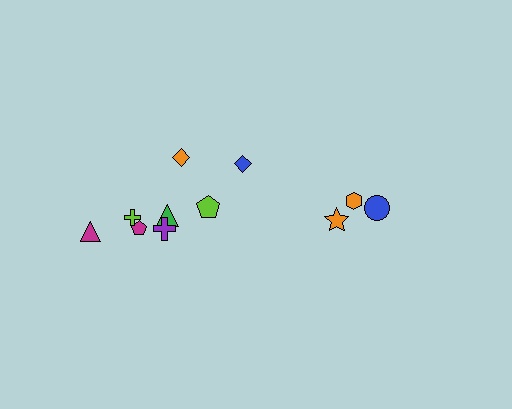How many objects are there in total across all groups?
There are 11 objects.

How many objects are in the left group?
There are 8 objects.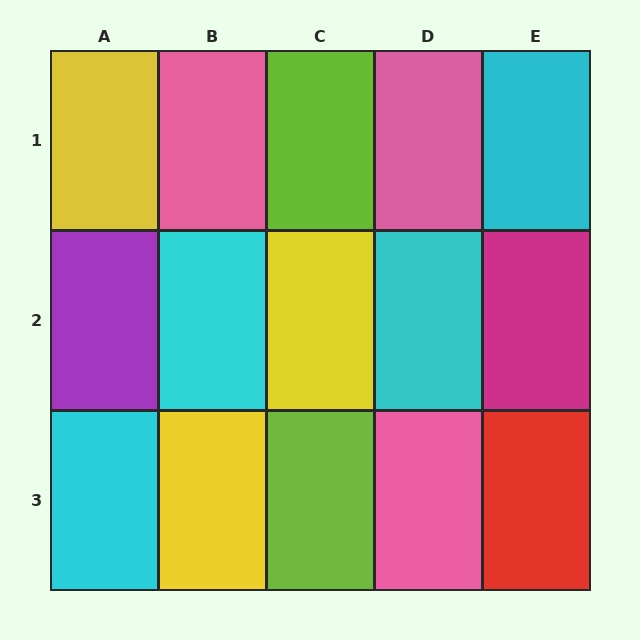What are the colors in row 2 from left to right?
Purple, cyan, yellow, cyan, magenta.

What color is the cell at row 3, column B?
Yellow.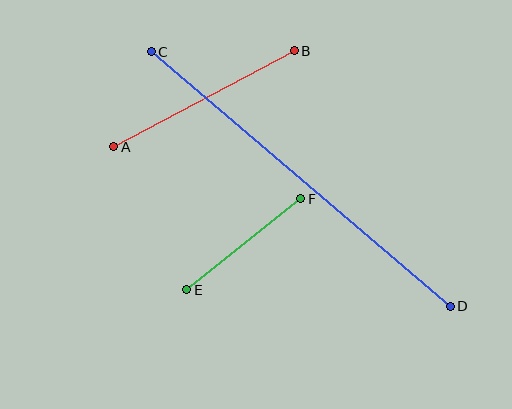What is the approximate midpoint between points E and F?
The midpoint is at approximately (244, 244) pixels.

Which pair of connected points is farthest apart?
Points C and D are farthest apart.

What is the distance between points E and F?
The distance is approximately 146 pixels.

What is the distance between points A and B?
The distance is approximately 205 pixels.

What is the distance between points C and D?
The distance is approximately 393 pixels.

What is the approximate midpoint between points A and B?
The midpoint is at approximately (204, 99) pixels.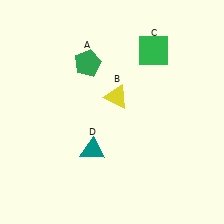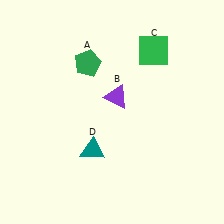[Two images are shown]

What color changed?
The triangle (B) changed from yellow in Image 1 to purple in Image 2.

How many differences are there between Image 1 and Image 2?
There is 1 difference between the two images.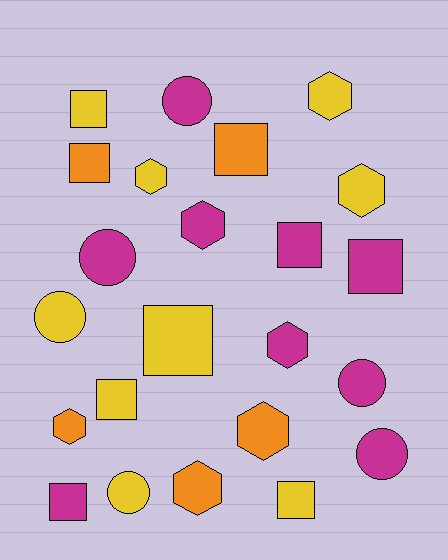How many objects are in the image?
There are 23 objects.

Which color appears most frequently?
Yellow, with 9 objects.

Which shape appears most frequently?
Square, with 9 objects.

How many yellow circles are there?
There are 2 yellow circles.